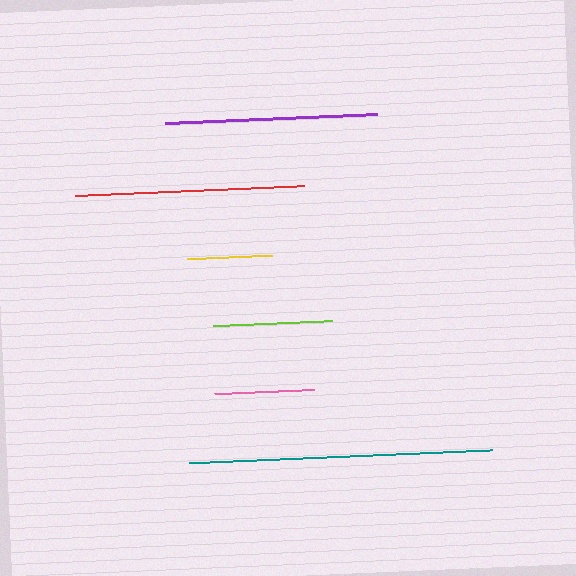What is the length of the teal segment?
The teal segment is approximately 303 pixels long.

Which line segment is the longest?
The teal line is the longest at approximately 303 pixels.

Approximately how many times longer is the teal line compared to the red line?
The teal line is approximately 1.3 times the length of the red line.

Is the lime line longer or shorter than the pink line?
The lime line is longer than the pink line.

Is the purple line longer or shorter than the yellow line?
The purple line is longer than the yellow line.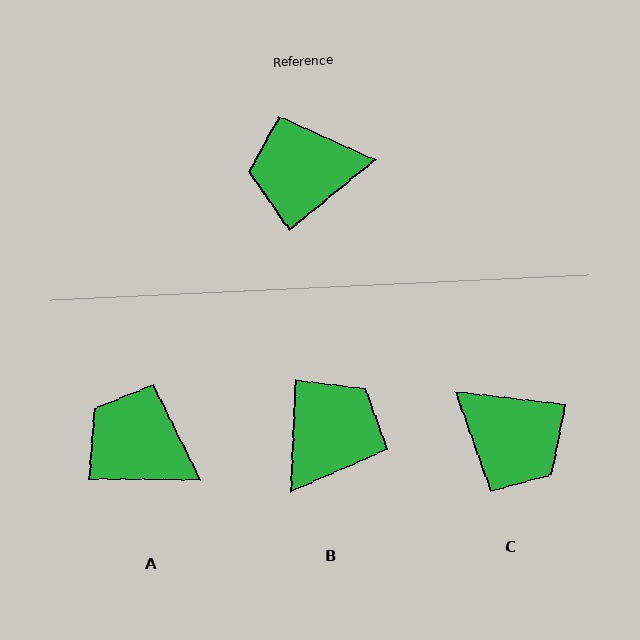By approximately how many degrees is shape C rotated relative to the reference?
Approximately 134 degrees counter-clockwise.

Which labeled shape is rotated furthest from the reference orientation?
C, about 134 degrees away.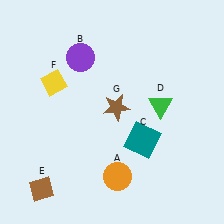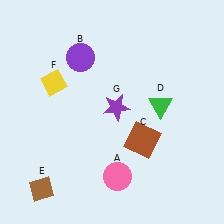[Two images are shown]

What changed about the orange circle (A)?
In Image 1, A is orange. In Image 2, it changed to pink.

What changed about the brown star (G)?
In Image 1, G is brown. In Image 2, it changed to purple.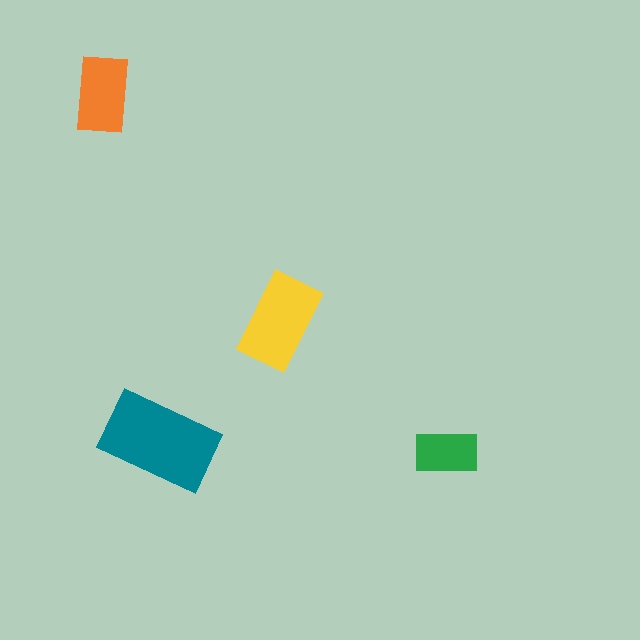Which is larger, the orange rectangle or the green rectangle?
The orange one.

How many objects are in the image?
There are 4 objects in the image.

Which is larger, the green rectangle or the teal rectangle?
The teal one.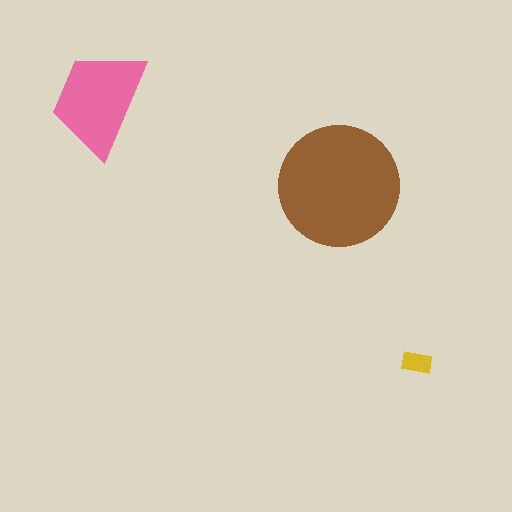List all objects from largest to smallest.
The brown circle, the pink trapezoid, the yellow rectangle.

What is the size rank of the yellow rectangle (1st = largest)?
3rd.